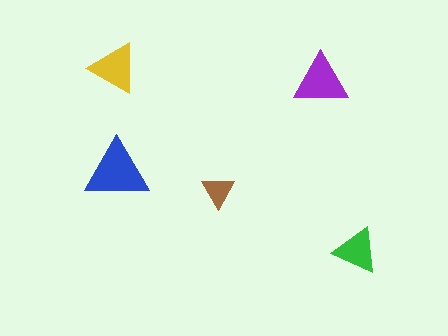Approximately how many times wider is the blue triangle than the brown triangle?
About 2 times wider.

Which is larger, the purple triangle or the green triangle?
The purple one.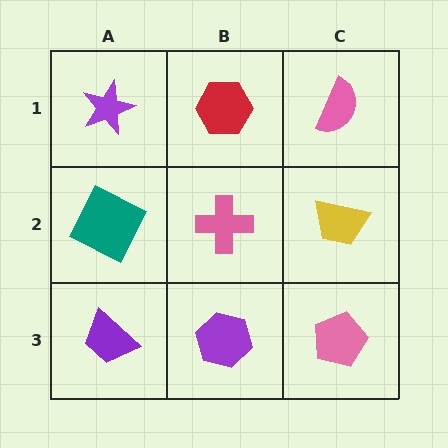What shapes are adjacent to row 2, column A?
A purple star (row 1, column A), a purple trapezoid (row 3, column A), a pink cross (row 2, column B).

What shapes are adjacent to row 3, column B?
A pink cross (row 2, column B), a purple trapezoid (row 3, column A), a pink pentagon (row 3, column C).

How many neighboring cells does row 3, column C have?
2.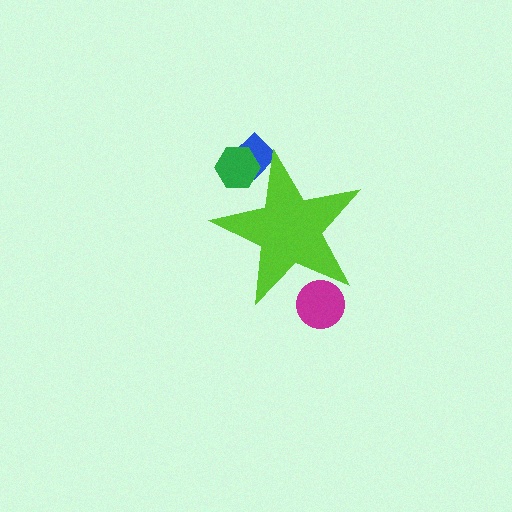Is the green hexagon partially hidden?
Yes, the green hexagon is partially hidden behind the lime star.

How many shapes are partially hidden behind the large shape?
3 shapes are partially hidden.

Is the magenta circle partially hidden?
Yes, the magenta circle is partially hidden behind the lime star.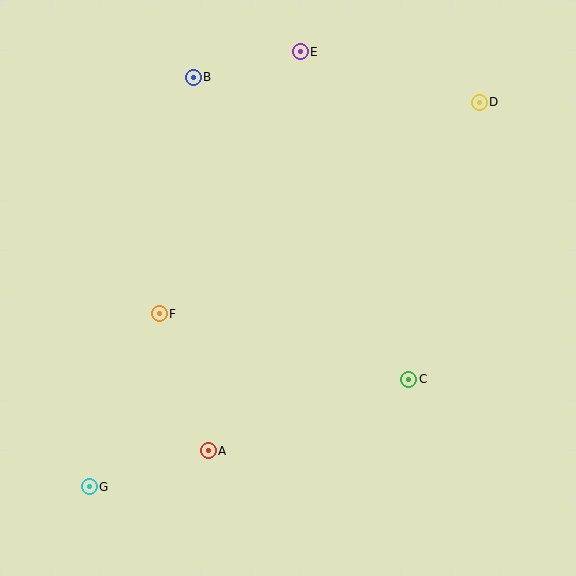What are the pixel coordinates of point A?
Point A is at (208, 451).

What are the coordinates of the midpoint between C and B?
The midpoint between C and B is at (301, 228).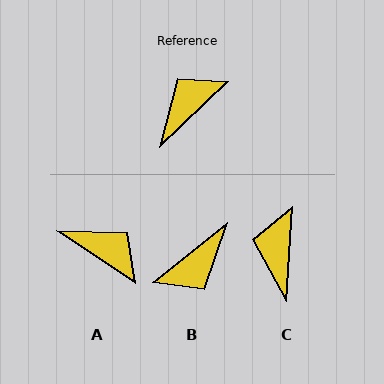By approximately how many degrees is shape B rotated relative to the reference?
Approximately 176 degrees counter-clockwise.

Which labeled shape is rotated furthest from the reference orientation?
B, about 176 degrees away.